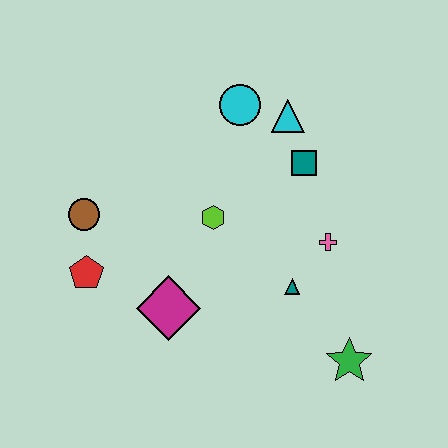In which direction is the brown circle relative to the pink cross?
The brown circle is to the left of the pink cross.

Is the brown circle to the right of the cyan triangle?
No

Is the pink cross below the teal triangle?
No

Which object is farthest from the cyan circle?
The green star is farthest from the cyan circle.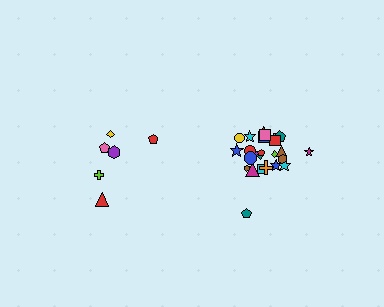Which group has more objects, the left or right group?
The right group.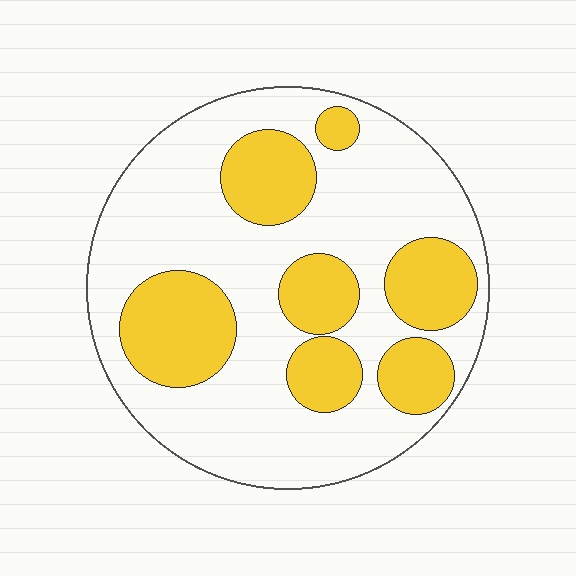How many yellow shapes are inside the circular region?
7.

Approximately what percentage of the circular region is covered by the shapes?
Approximately 30%.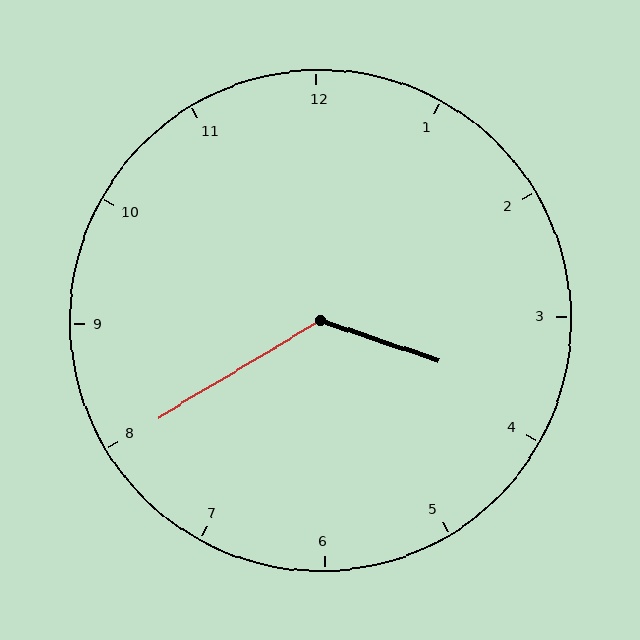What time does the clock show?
3:40.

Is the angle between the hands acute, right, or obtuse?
It is obtuse.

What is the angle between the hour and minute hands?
Approximately 130 degrees.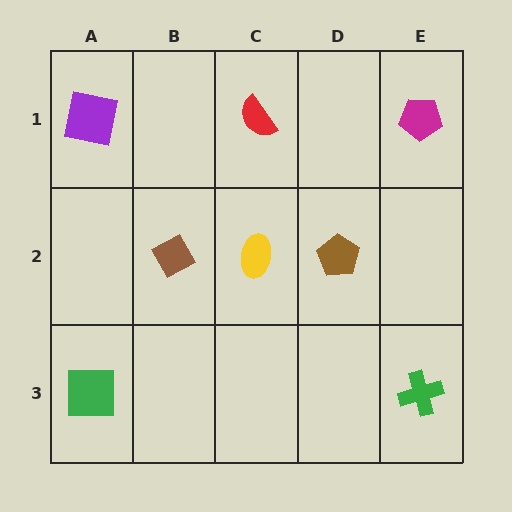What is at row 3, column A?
A green square.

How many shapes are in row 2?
3 shapes.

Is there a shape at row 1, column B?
No, that cell is empty.